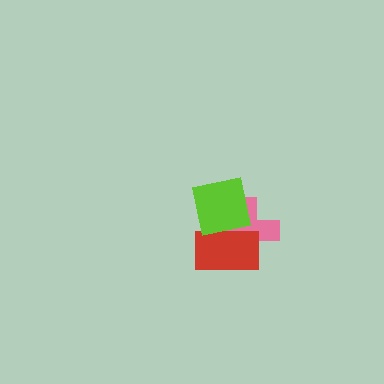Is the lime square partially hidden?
No, no other shape covers it.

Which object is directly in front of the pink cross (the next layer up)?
The red rectangle is directly in front of the pink cross.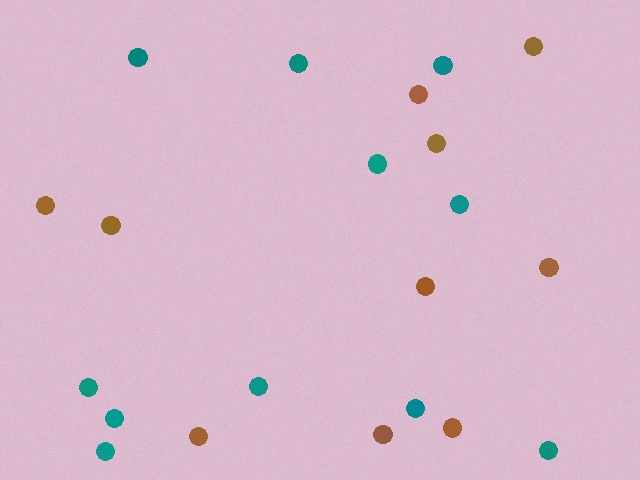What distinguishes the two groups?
There are 2 groups: one group of brown circles (10) and one group of teal circles (11).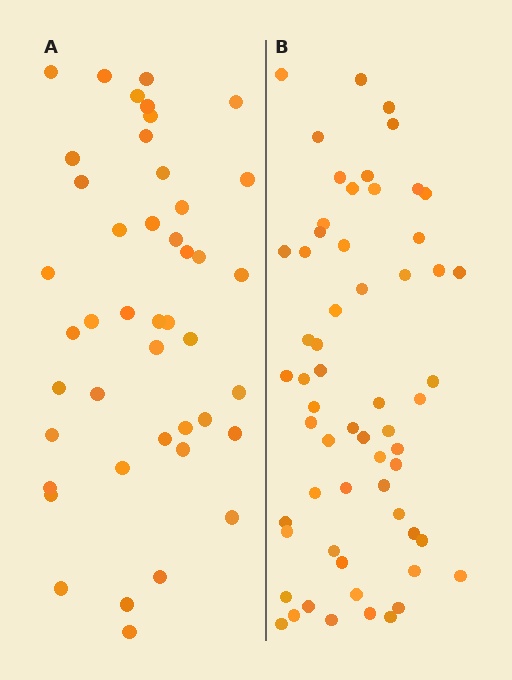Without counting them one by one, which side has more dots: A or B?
Region B (the right region) has more dots.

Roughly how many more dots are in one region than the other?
Region B has approximately 15 more dots than region A.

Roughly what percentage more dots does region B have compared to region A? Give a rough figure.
About 35% more.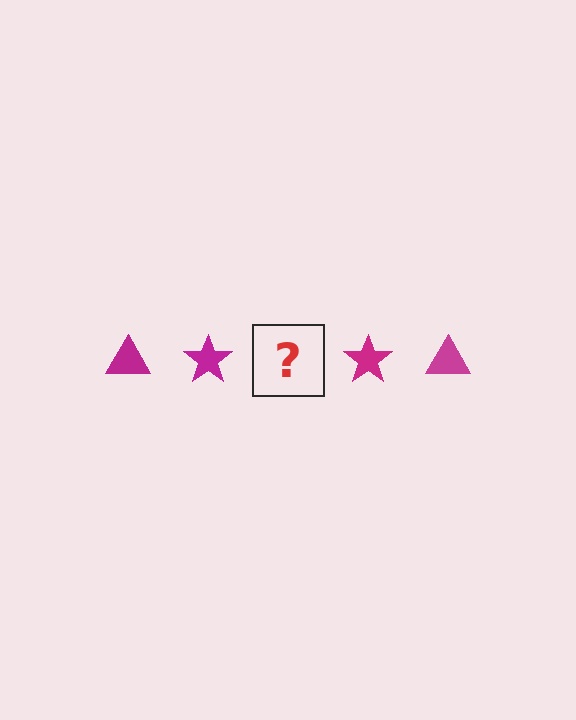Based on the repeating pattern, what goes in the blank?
The blank should be a magenta triangle.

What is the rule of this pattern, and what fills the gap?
The rule is that the pattern cycles through triangle, star shapes in magenta. The gap should be filled with a magenta triangle.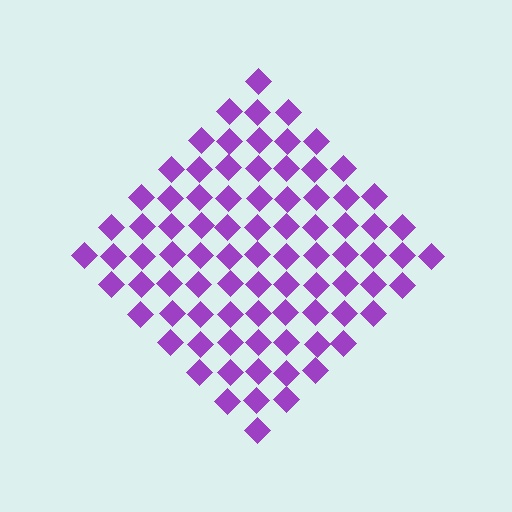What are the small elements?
The small elements are diamonds.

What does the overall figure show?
The overall figure shows a diamond.